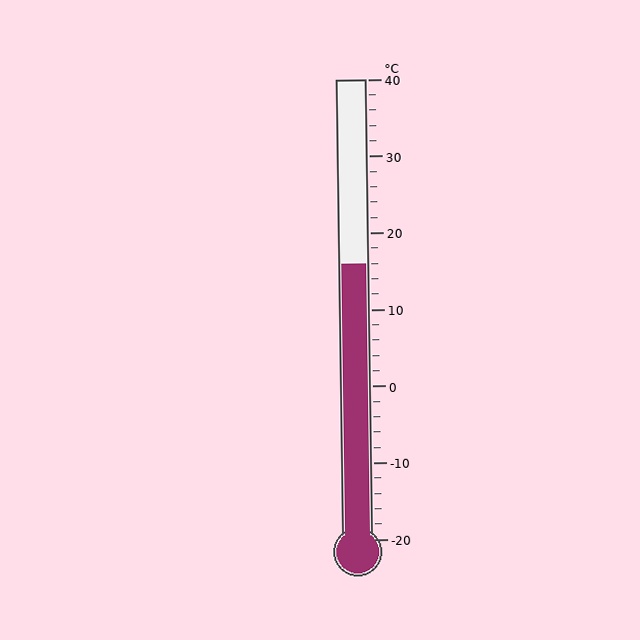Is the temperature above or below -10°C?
The temperature is above -10°C.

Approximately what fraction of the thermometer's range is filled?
The thermometer is filled to approximately 60% of its range.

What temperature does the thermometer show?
The thermometer shows approximately 16°C.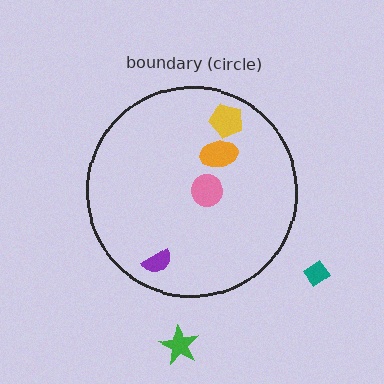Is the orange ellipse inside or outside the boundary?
Inside.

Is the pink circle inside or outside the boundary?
Inside.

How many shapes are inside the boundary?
4 inside, 2 outside.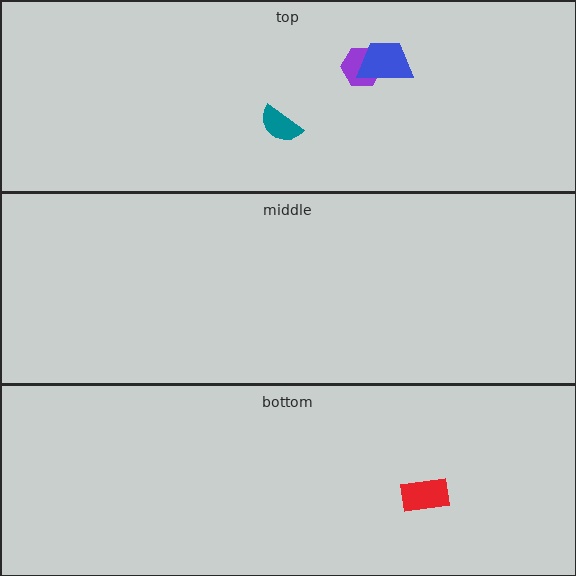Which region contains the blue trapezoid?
The top region.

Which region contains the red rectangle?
The bottom region.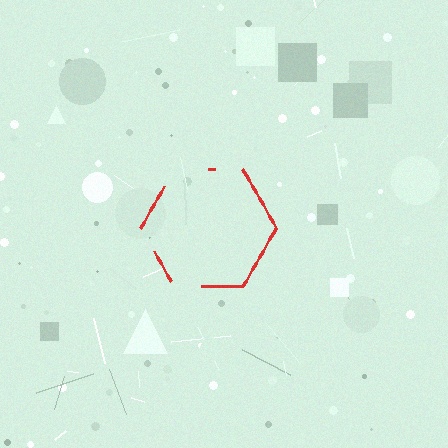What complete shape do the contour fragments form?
The contour fragments form a hexagon.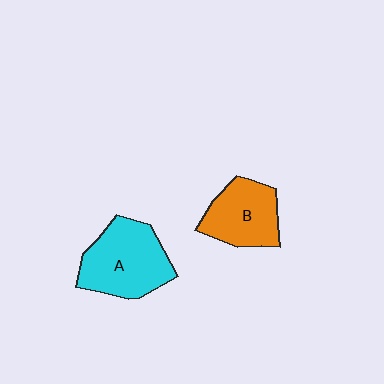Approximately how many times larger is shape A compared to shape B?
Approximately 1.3 times.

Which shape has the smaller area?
Shape B (orange).